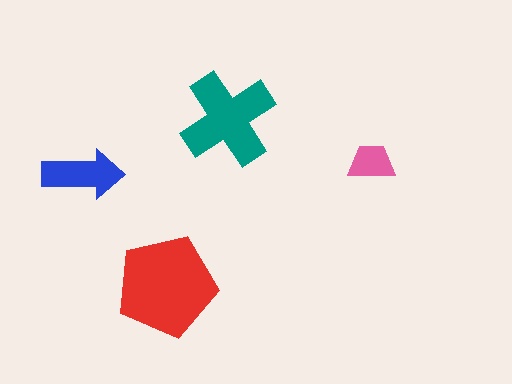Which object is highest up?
The teal cross is topmost.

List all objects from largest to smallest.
The red pentagon, the teal cross, the blue arrow, the pink trapezoid.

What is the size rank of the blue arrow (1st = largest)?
3rd.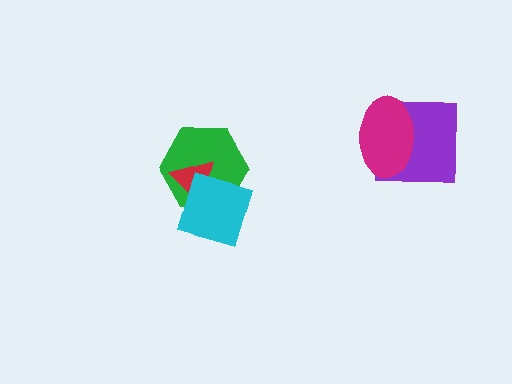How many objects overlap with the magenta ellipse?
1 object overlaps with the magenta ellipse.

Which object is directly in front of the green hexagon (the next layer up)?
The red triangle is directly in front of the green hexagon.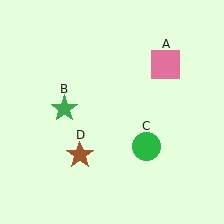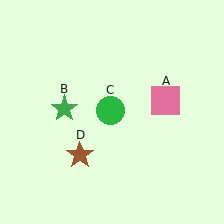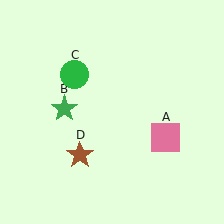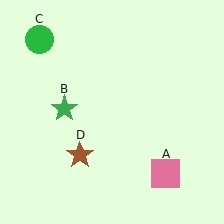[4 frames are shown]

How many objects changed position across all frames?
2 objects changed position: pink square (object A), green circle (object C).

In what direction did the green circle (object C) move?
The green circle (object C) moved up and to the left.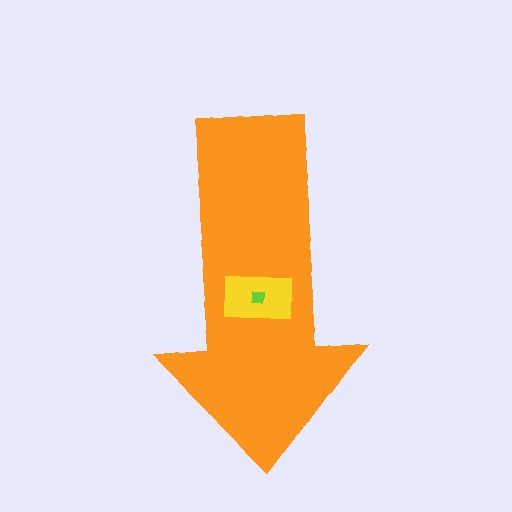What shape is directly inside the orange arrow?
The yellow rectangle.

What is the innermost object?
The lime square.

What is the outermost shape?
The orange arrow.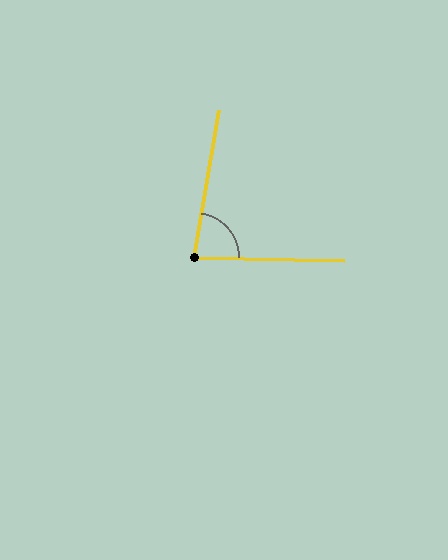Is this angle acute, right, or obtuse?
It is acute.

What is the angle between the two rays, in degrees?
Approximately 82 degrees.